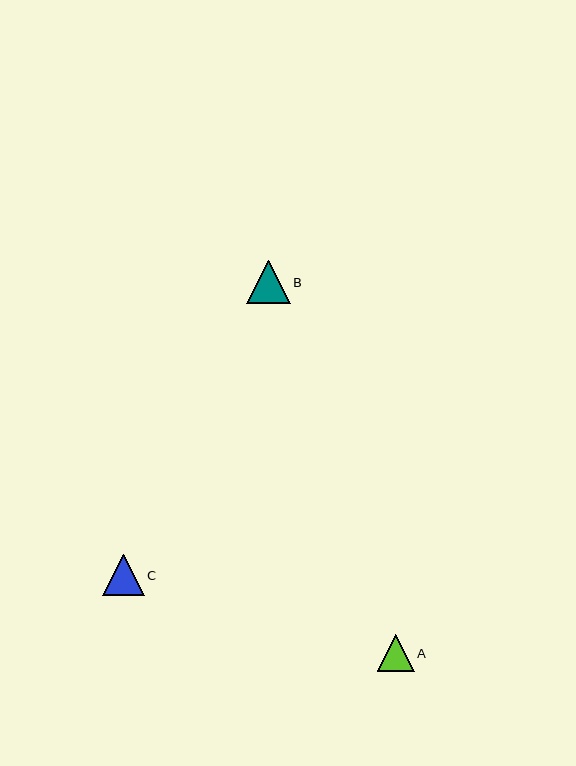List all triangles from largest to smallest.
From largest to smallest: B, C, A.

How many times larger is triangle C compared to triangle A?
Triangle C is approximately 1.1 times the size of triangle A.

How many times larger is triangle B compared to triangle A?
Triangle B is approximately 1.2 times the size of triangle A.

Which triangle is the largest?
Triangle B is the largest with a size of approximately 43 pixels.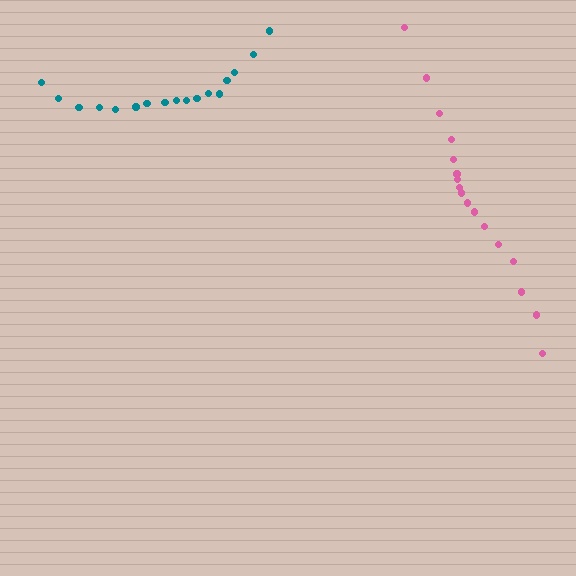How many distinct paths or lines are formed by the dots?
There are 2 distinct paths.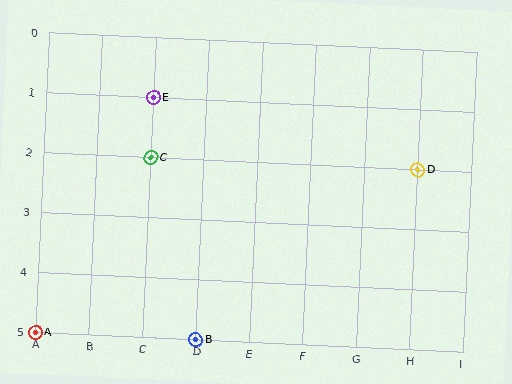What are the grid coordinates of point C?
Point C is at grid coordinates (C, 2).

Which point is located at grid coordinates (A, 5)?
Point A is at (A, 5).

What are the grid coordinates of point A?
Point A is at grid coordinates (A, 5).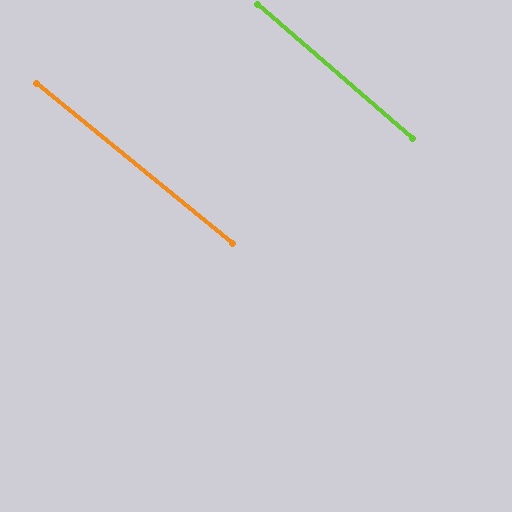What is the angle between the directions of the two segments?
Approximately 2 degrees.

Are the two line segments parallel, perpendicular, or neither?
Parallel — their directions differ by only 1.6°.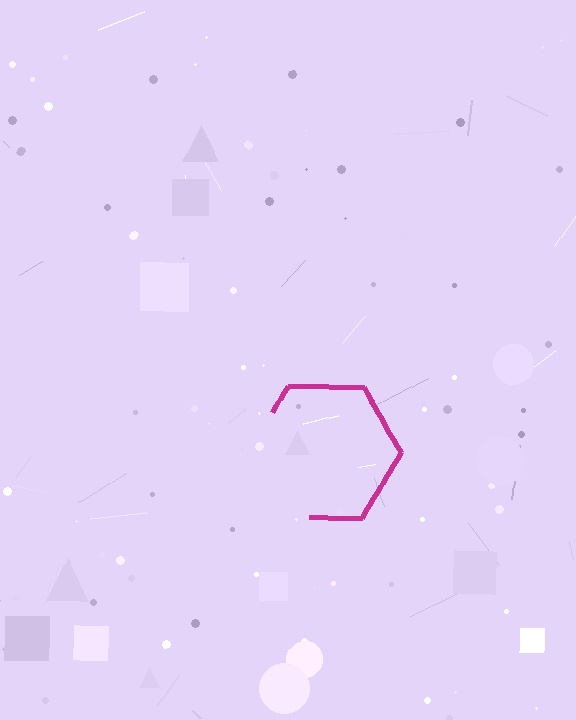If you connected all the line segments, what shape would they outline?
They would outline a hexagon.